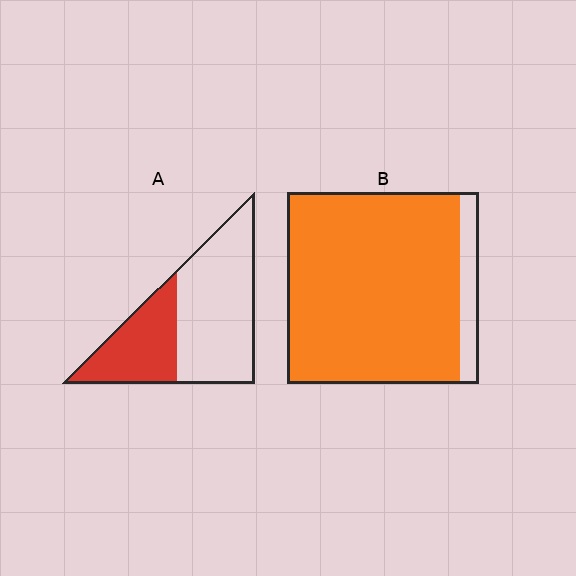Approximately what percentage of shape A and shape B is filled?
A is approximately 35% and B is approximately 90%.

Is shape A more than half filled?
No.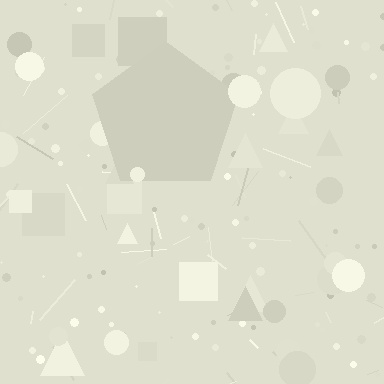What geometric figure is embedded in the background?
A pentagon is embedded in the background.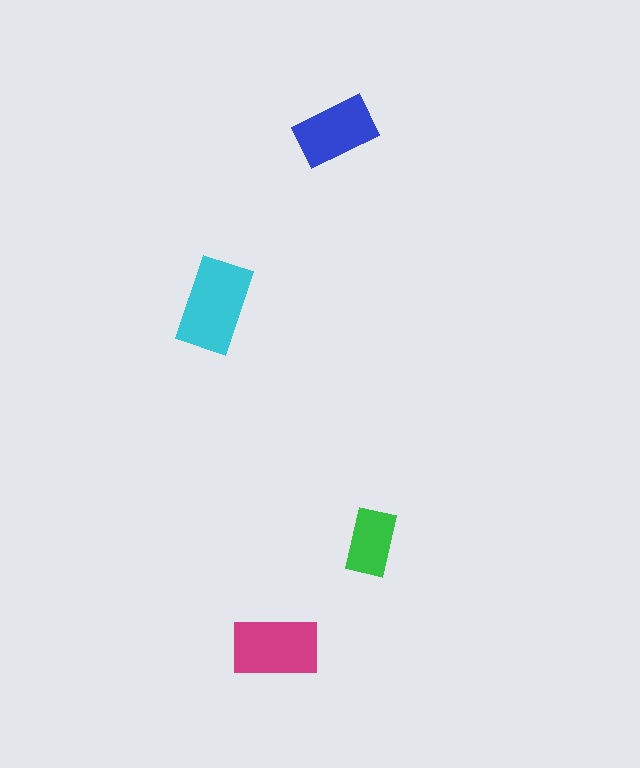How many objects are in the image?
There are 4 objects in the image.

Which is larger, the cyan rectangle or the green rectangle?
The cyan one.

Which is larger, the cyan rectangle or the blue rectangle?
The cyan one.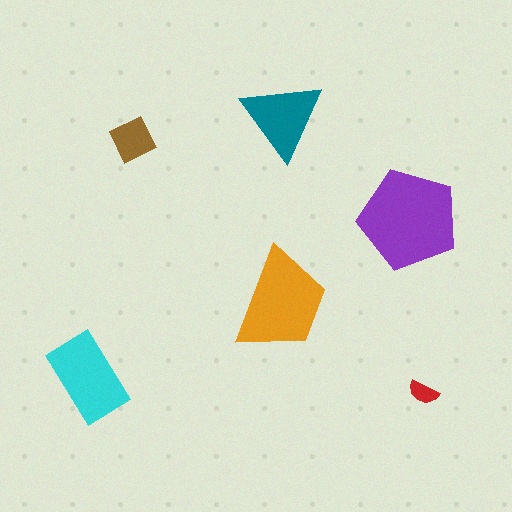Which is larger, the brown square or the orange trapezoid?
The orange trapezoid.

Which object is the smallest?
The red semicircle.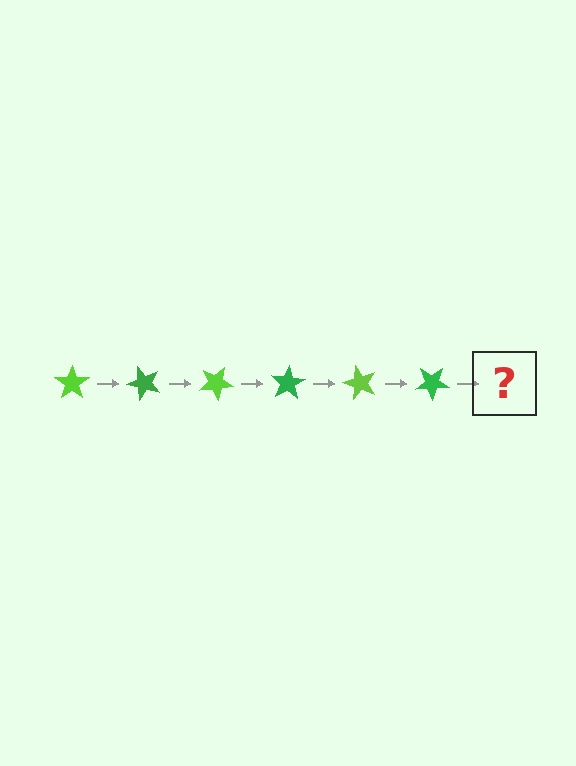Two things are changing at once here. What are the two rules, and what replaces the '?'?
The two rules are that it rotates 50 degrees each step and the color cycles through lime and green. The '?' should be a lime star, rotated 300 degrees from the start.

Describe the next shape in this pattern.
It should be a lime star, rotated 300 degrees from the start.